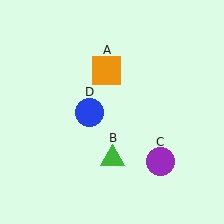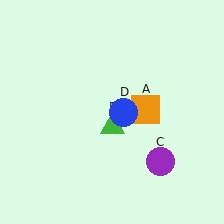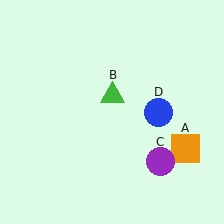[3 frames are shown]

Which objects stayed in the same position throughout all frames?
Purple circle (object C) remained stationary.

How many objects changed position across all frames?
3 objects changed position: orange square (object A), green triangle (object B), blue circle (object D).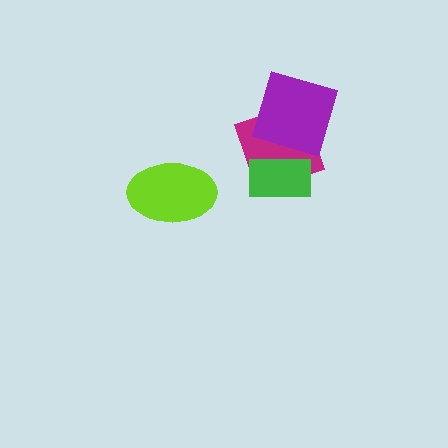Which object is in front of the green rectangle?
The purple diamond is in front of the green rectangle.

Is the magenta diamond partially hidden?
Yes, it is partially covered by another shape.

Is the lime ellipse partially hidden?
No, no other shape covers it.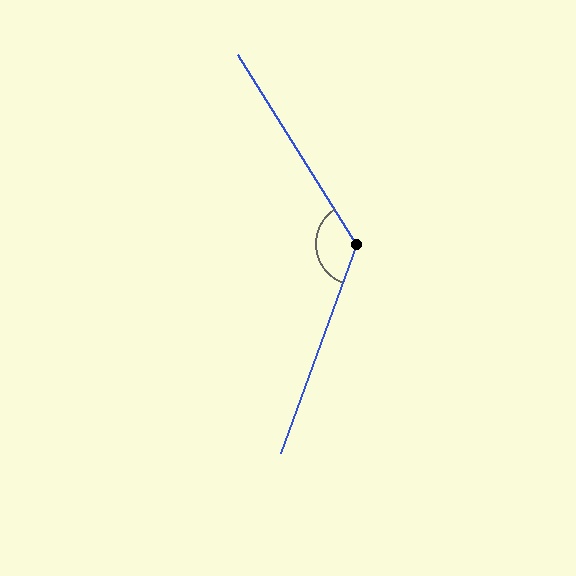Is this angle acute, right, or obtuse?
It is obtuse.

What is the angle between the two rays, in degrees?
Approximately 128 degrees.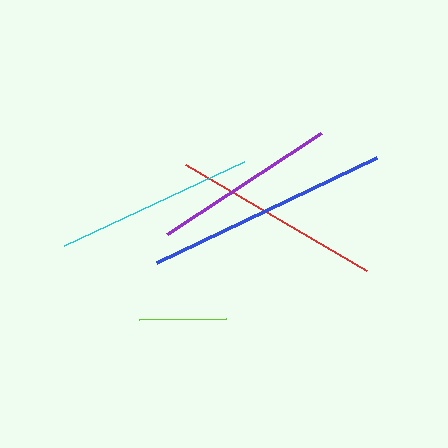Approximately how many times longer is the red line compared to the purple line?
The red line is approximately 1.1 times the length of the purple line.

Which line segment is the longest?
The blue line is the longest at approximately 243 pixels.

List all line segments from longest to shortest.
From longest to shortest: blue, red, cyan, purple, lime.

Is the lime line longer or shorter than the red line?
The red line is longer than the lime line.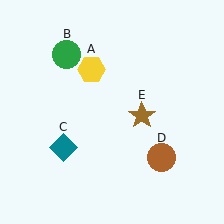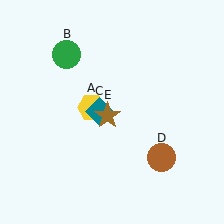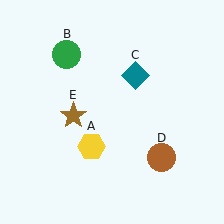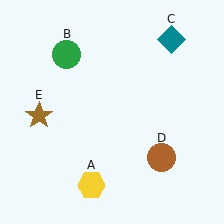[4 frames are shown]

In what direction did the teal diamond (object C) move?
The teal diamond (object C) moved up and to the right.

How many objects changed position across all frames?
3 objects changed position: yellow hexagon (object A), teal diamond (object C), brown star (object E).